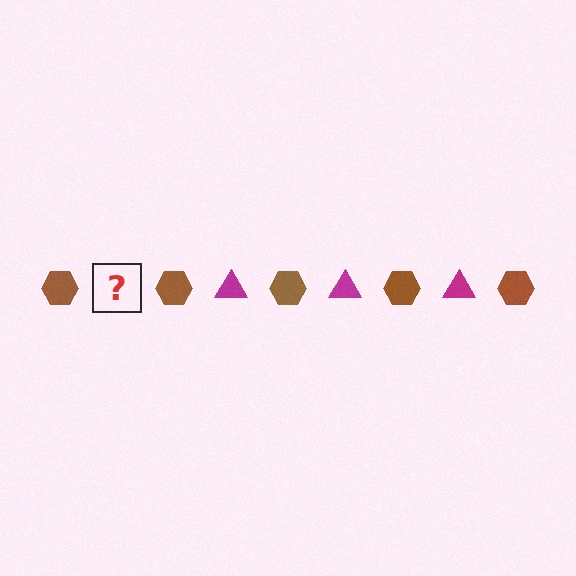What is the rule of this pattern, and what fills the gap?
The rule is that the pattern alternates between brown hexagon and magenta triangle. The gap should be filled with a magenta triangle.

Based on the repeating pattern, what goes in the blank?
The blank should be a magenta triangle.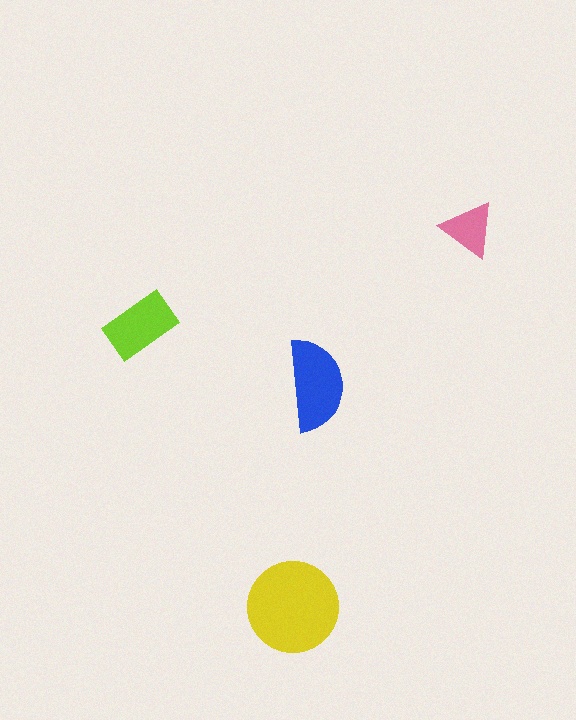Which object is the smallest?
The pink triangle.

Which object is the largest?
The yellow circle.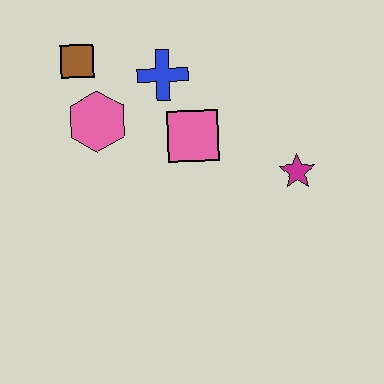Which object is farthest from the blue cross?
The magenta star is farthest from the blue cross.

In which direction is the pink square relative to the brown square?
The pink square is to the right of the brown square.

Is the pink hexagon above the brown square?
No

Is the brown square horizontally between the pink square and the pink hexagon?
No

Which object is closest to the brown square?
The pink hexagon is closest to the brown square.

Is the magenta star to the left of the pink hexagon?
No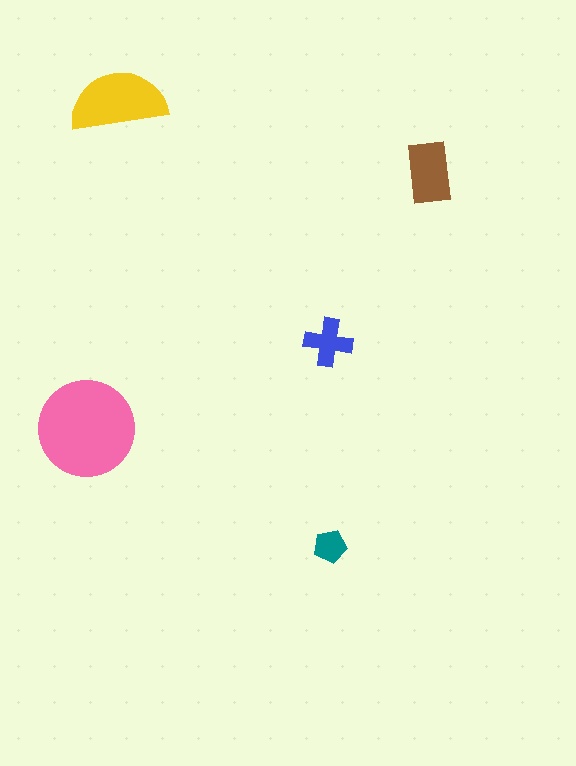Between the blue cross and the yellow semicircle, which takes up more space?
The yellow semicircle.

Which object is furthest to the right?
The brown rectangle is rightmost.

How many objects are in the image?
There are 5 objects in the image.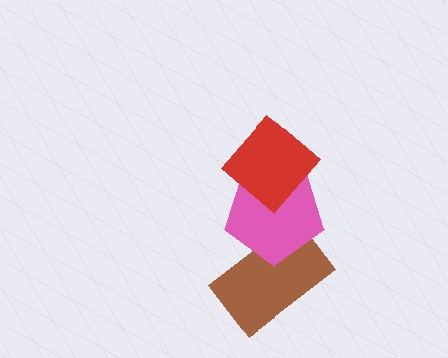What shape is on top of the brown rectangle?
The pink pentagon is on top of the brown rectangle.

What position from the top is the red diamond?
The red diamond is 1st from the top.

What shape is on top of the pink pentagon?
The red diamond is on top of the pink pentagon.